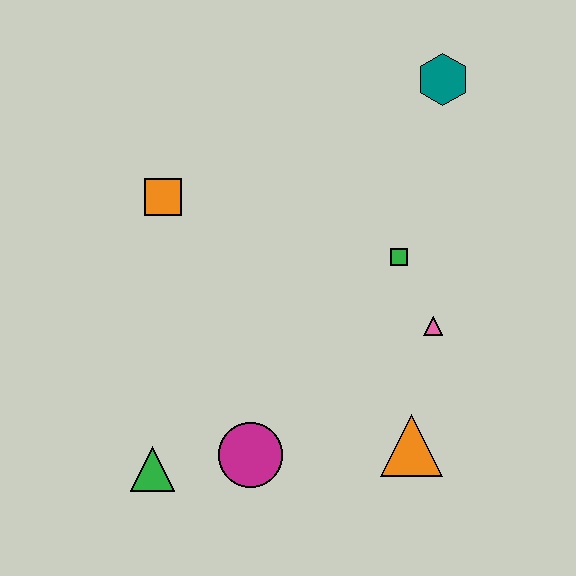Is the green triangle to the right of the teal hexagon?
No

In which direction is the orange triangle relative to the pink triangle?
The orange triangle is below the pink triangle.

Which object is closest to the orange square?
The green square is closest to the orange square.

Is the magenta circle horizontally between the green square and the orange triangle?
No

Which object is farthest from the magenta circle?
The teal hexagon is farthest from the magenta circle.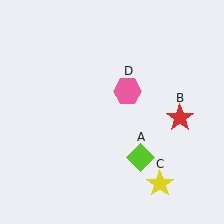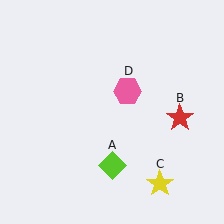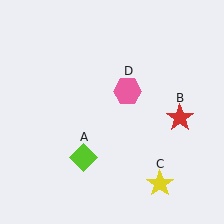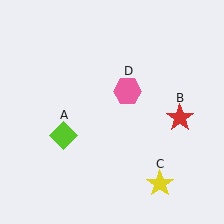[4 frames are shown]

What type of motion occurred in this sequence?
The lime diamond (object A) rotated clockwise around the center of the scene.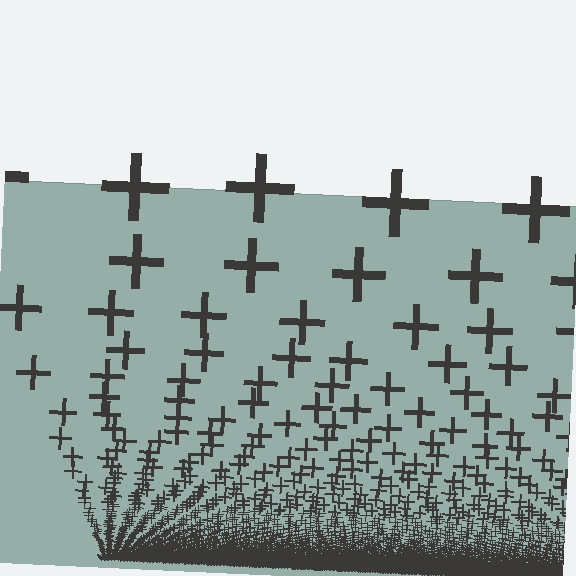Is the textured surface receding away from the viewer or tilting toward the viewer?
The surface appears to tilt toward the viewer. Texture elements get larger and sparser toward the top.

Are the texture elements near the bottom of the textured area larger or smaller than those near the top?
Smaller. The gradient is inverted — elements near the bottom are smaller and denser.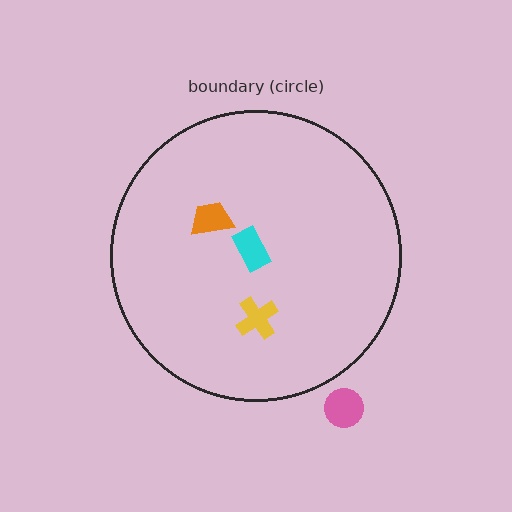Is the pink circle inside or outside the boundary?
Outside.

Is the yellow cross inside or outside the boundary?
Inside.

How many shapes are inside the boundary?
3 inside, 1 outside.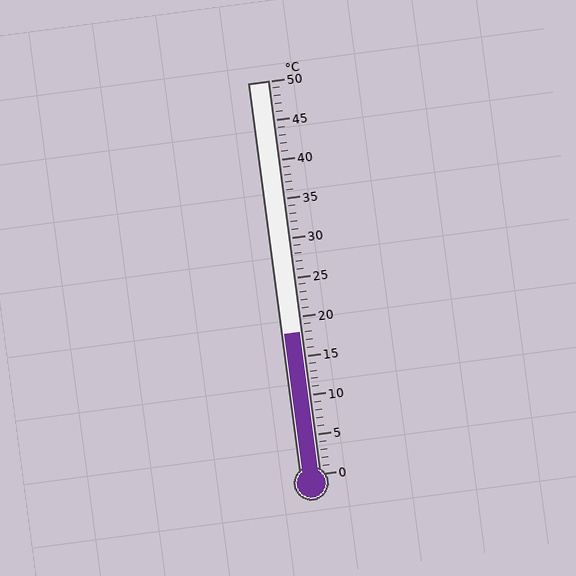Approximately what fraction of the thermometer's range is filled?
The thermometer is filled to approximately 35% of its range.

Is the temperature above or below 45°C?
The temperature is below 45°C.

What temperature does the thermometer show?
The thermometer shows approximately 18°C.